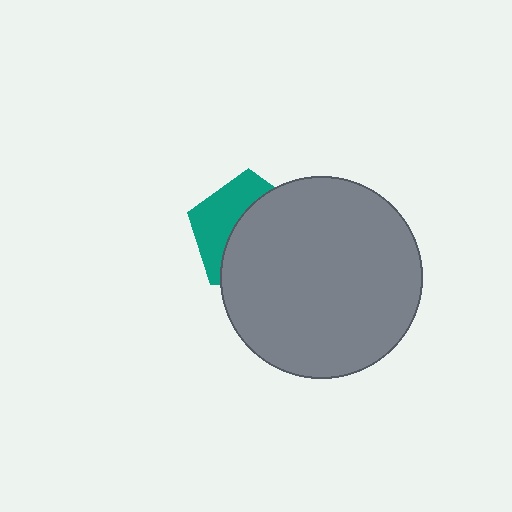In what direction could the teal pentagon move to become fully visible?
The teal pentagon could move left. That would shift it out from behind the gray circle entirely.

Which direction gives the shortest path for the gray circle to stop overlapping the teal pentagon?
Moving right gives the shortest separation.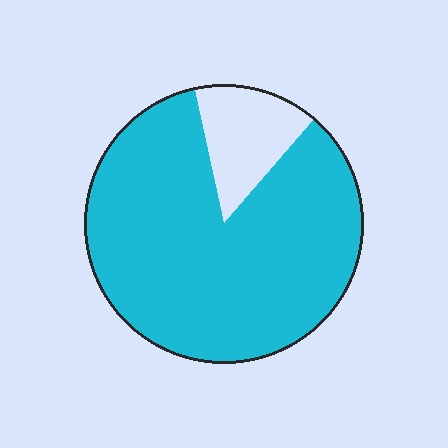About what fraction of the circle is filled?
About five sixths (5/6).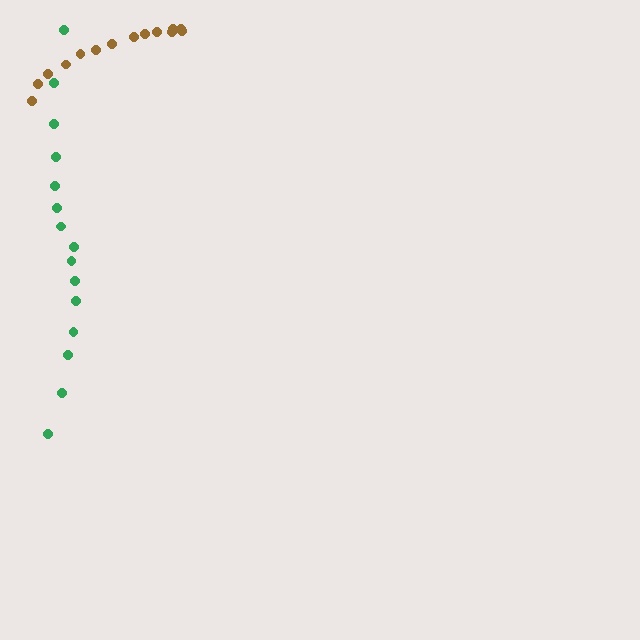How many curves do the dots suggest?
There are 2 distinct paths.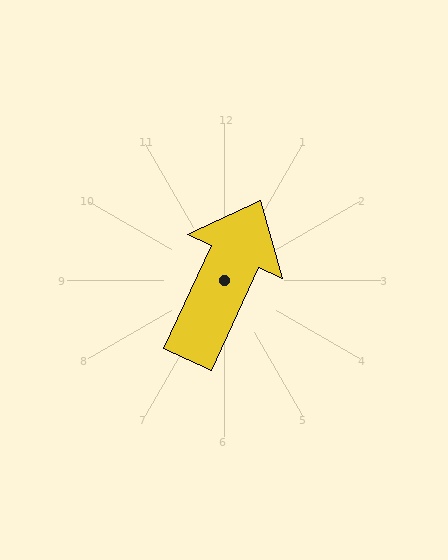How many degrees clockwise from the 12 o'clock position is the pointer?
Approximately 25 degrees.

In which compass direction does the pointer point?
Northeast.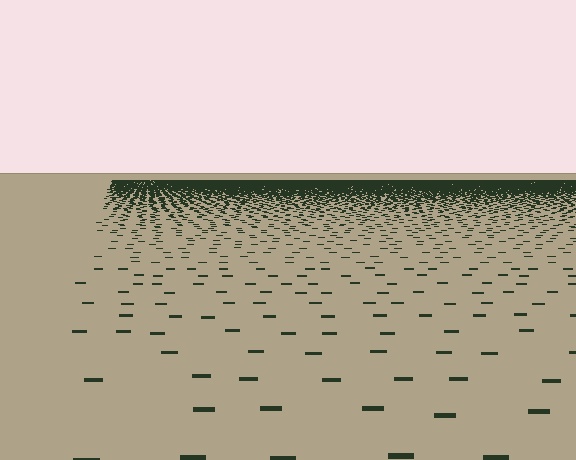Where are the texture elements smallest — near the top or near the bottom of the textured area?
Near the top.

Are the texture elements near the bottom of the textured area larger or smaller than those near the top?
Larger. Near the bottom, elements are closer to the viewer and appear at a bigger on-screen size.